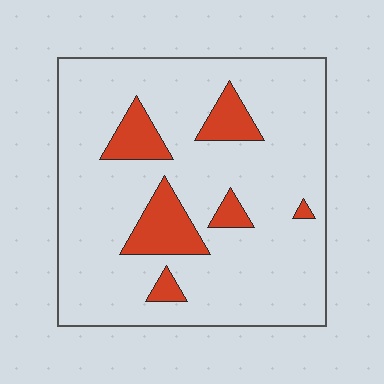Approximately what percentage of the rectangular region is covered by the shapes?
Approximately 15%.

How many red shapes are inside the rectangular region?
6.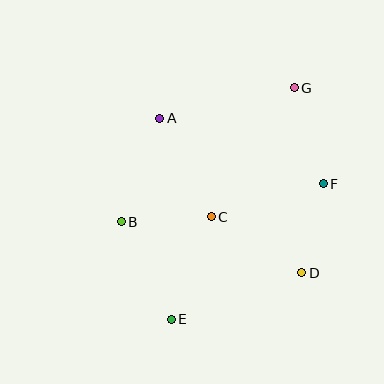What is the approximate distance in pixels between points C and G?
The distance between C and G is approximately 153 pixels.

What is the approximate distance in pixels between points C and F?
The distance between C and F is approximately 117 pixels.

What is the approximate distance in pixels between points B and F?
The distance between B and F is approximately 205 pixels.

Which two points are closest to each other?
Points B and C are closest to each other.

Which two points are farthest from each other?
Points E and G are farthest from each other.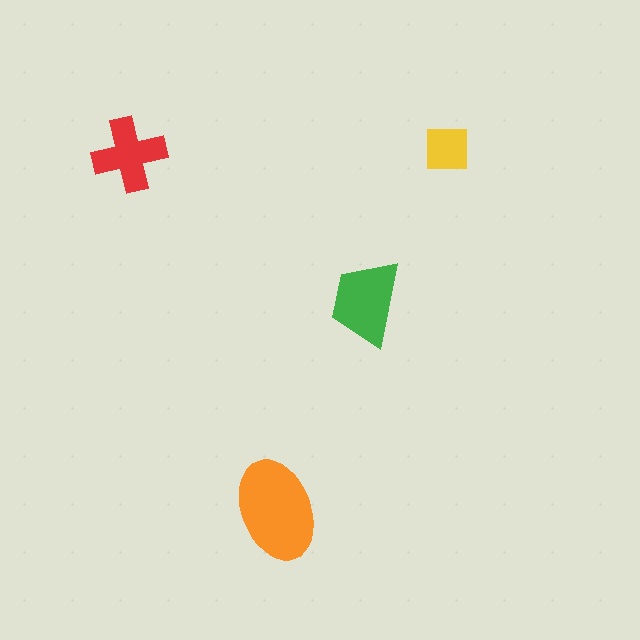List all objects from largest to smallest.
The orange ellipse, the green trapezoid, the red cross, the yellow square.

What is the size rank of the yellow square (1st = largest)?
4th.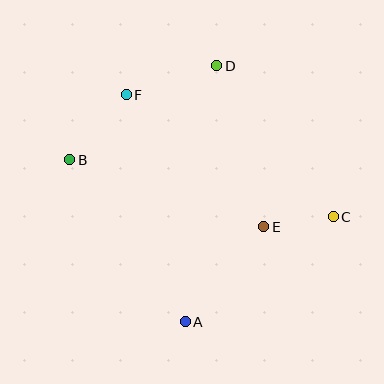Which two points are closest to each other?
Points C and E are closest to each other.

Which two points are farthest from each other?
Points B and C are farthest from each other.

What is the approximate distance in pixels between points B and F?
The distance between B and F is approximately 86 pixels.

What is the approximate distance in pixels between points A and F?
The distance between A and F is approximately 235 pixels.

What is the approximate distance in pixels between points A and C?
The distance between A and C is approximately 182 pixels.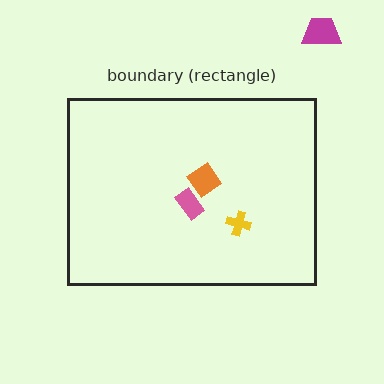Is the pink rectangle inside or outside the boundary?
Inside.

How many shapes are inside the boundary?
3 inside, 1 outside.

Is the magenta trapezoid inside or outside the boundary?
Outside.